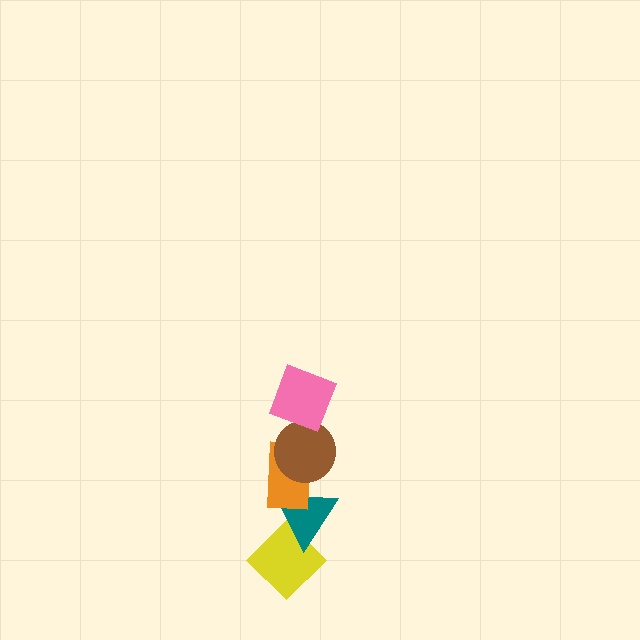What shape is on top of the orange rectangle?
The brown circle is on top of the orange rectangle.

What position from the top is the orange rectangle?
The orange rectangle is 3rd from the top.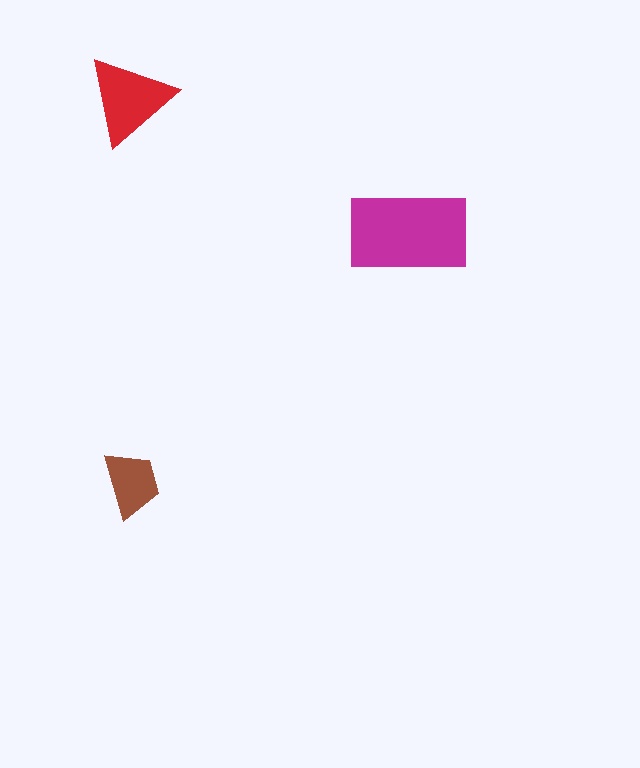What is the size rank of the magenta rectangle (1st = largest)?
1st.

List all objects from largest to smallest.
The magenta rectangle, the red triangle, the brown trapezoid.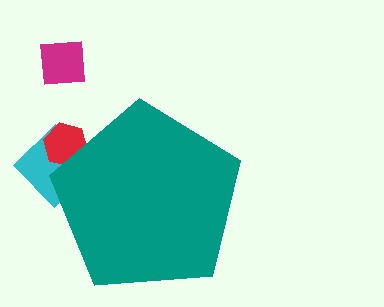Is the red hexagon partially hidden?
Yes, the red hexagon is partially hidden behind the teal pentagon.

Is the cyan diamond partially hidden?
Yes, the cyan diamond is partially hidden behind the teal pentagon.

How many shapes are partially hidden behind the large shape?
2 shapes are partially hidden.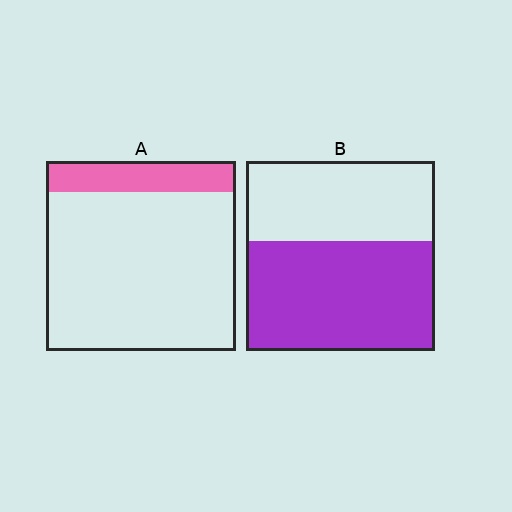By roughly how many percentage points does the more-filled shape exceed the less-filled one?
By roughly 40 percentage points (B over A).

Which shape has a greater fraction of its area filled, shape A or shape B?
Shape B.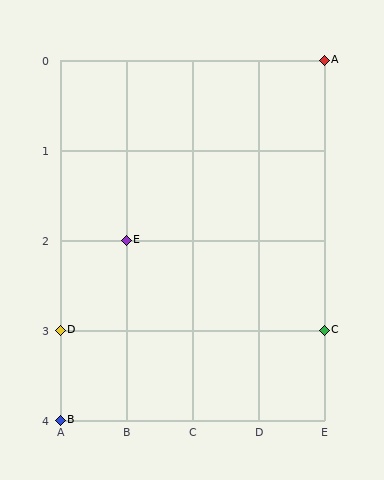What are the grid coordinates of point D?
Point D is at grid coordinates (A, 3).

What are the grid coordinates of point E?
Point E is at grid coordinates (B, 2).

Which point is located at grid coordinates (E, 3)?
Point C is at (E, 3).